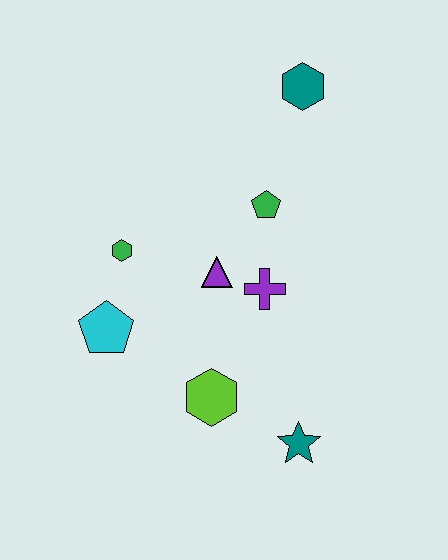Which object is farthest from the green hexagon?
The teal star is farthest from the green hexagon.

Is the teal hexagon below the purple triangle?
No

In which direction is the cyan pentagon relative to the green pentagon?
The cyan pentagon is to the left of the green pentagon.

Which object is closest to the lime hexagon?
The teal star is closest to the lime hexagon.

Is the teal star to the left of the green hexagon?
No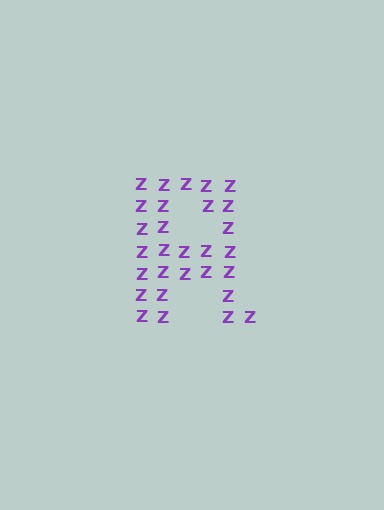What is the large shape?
The large shape is the letter R.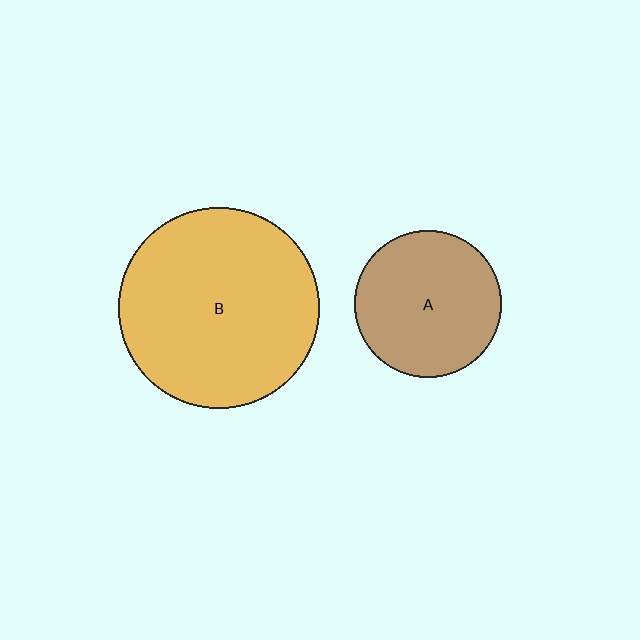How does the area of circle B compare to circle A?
Approximately 1.9 times.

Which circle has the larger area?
Circle B (orange).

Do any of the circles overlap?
No, none of the circles overlap.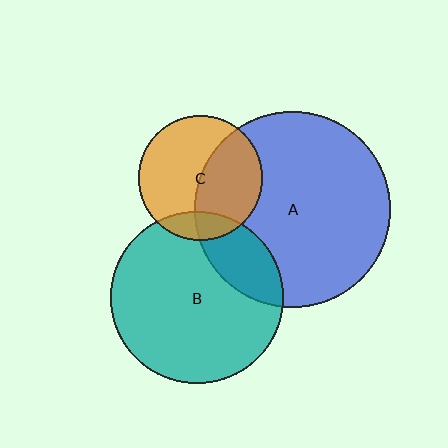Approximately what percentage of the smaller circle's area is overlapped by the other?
Approximately 15%.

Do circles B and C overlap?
Yes.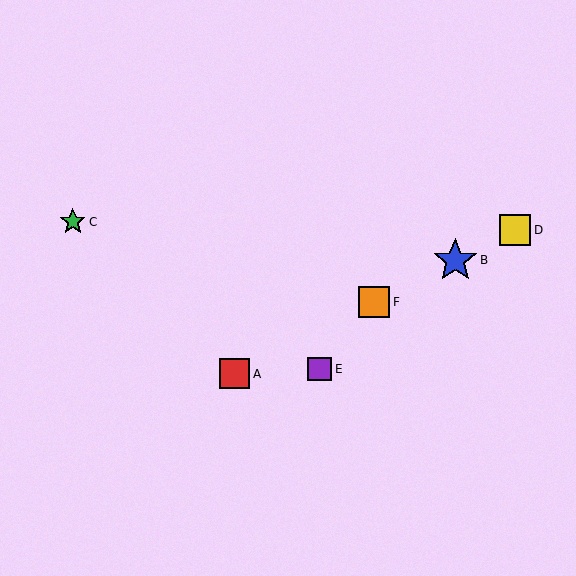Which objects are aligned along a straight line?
Objects A, B, D, F are aligned along a straight line.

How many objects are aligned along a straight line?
4 objects (A, B, D, F) are aligned along a straight line.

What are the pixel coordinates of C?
Object C is at (73, 222).